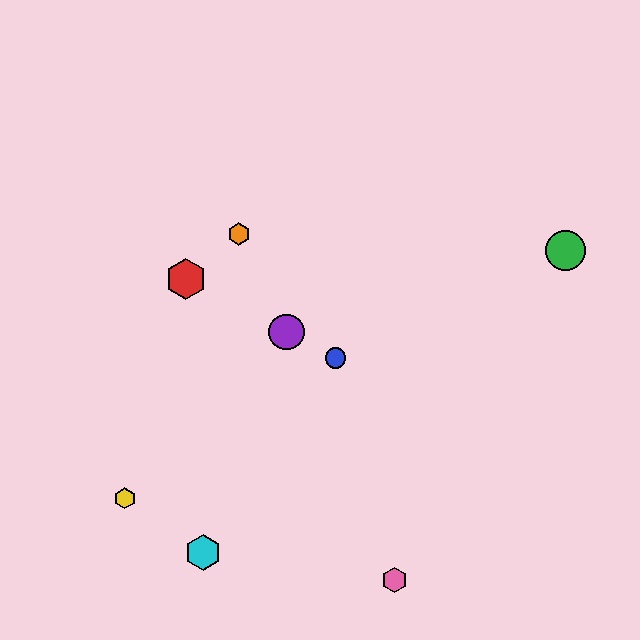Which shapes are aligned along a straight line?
The red hexagon, the blue circle, the purple circle are aligned along a straight line.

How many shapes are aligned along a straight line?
3 shapes (the red hexagon, the blue circle, the purple circle) are aligned along a straight line.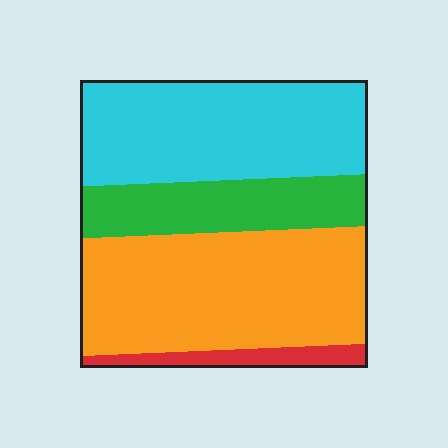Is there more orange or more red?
Orange.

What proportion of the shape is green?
Green takes up about one sixth (1/6) of the shape.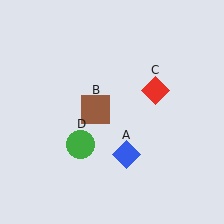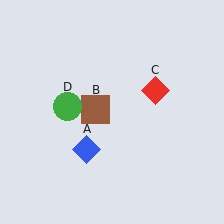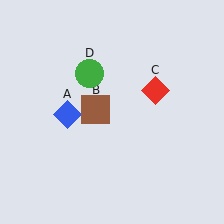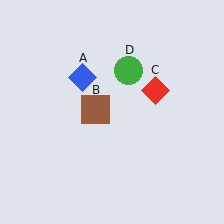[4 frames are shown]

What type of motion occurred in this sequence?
The blue diamond (object A), green circle (object D) rotated clockwise around the center of the scene.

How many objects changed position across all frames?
2 objects changed position: blue diamond (object A), green circle (object D).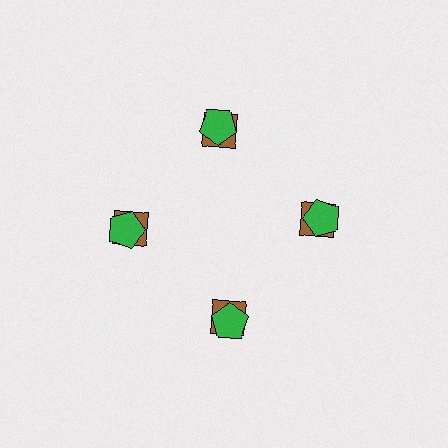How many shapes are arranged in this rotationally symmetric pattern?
There are 8 shapes, arranged in 4 groups of 2.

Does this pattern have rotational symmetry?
Yes, this pattern has 4-fold rotational symmetry. It looks the same after rotating 90 degrees around the center.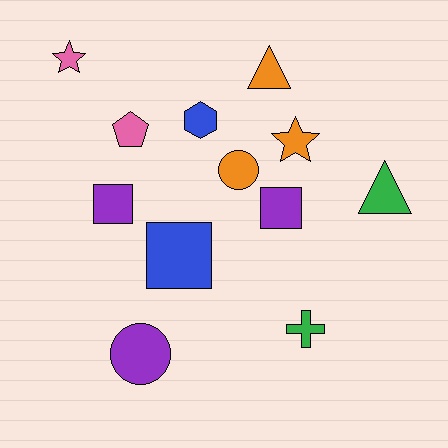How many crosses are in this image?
There is 1 cross.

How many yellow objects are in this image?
There are no yellow objects.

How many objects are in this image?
There are 12 objects.